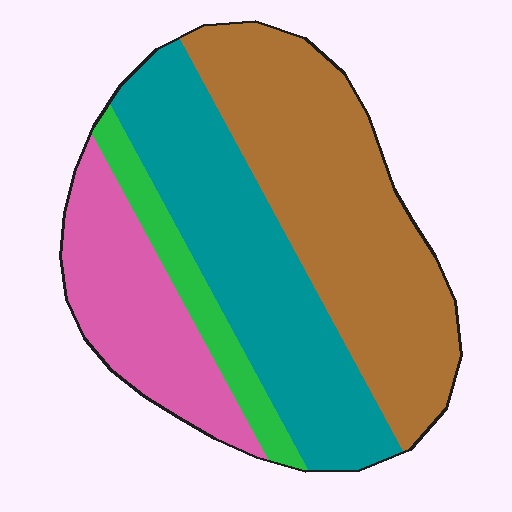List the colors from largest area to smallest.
From largest to smallest: brown, teal, pink, green.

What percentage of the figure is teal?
Teal takes up between a sixth and a third of the figure.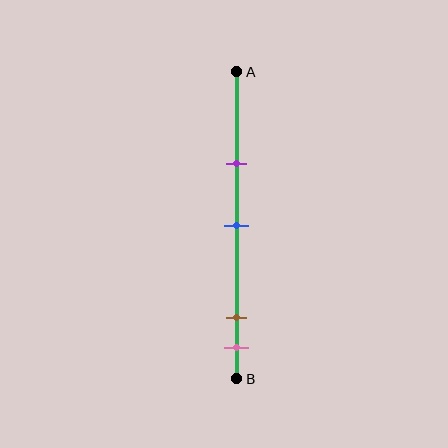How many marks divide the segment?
There are 4 marks dividing the segment.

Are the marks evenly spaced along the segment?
No, the marks are not evenly spaced.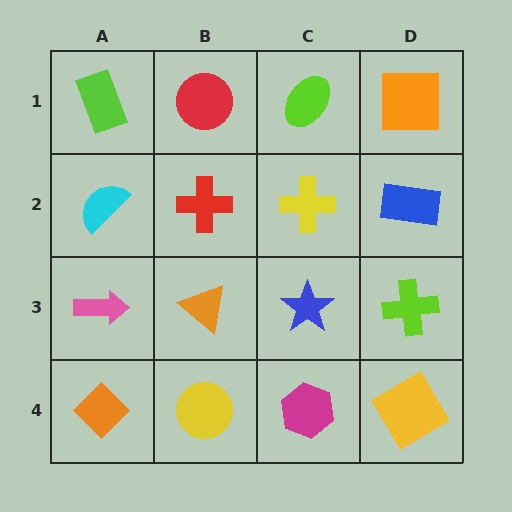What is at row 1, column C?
A lime ellipse.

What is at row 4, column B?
A yellow circle.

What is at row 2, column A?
A cyan semicircle.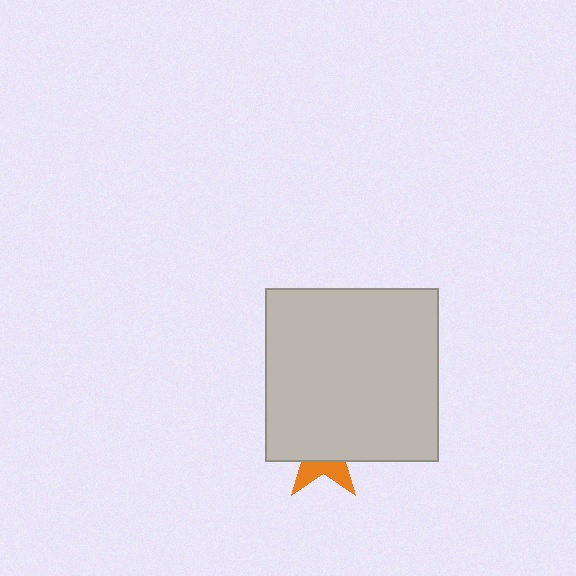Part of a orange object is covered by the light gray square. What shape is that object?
It is a star.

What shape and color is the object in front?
The object in front is a light gray square.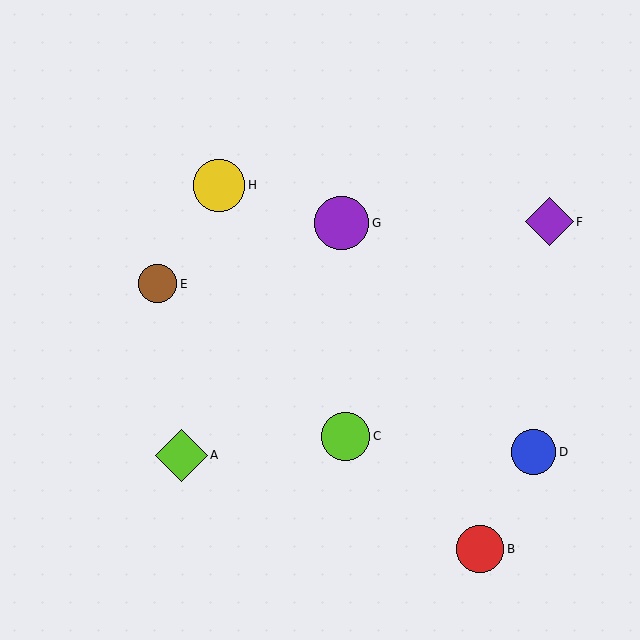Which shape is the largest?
The purple circle (labeled G) is the largest.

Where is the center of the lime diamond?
The center of the lime diamond is at (182, 455).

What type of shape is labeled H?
Shape H is a yellow circle.